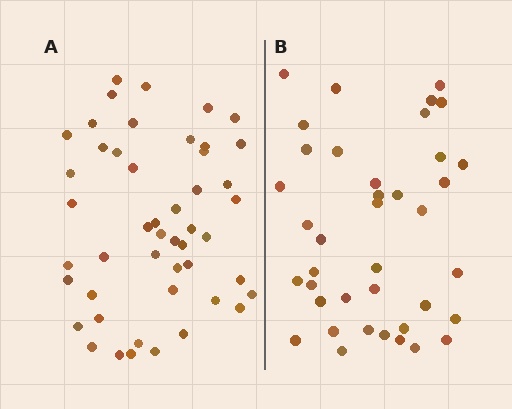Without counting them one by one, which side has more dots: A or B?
Region A (the left region) has more dots.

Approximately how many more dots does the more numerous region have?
Region A has roughly 8 or so more dots than region B.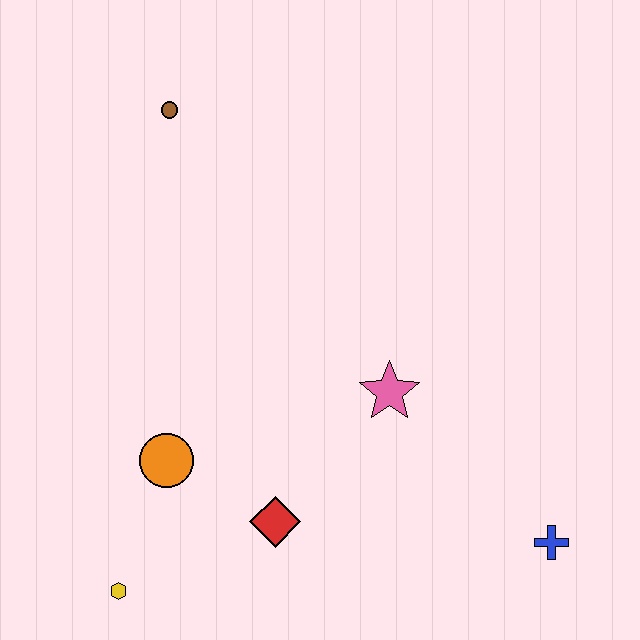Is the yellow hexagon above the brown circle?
No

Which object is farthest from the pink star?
The brown circle is farthest from the pink star.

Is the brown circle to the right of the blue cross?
No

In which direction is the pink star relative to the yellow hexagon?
The pink star is to the right of the yellow hexagon.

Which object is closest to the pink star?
The red diamond is closest to the pink star.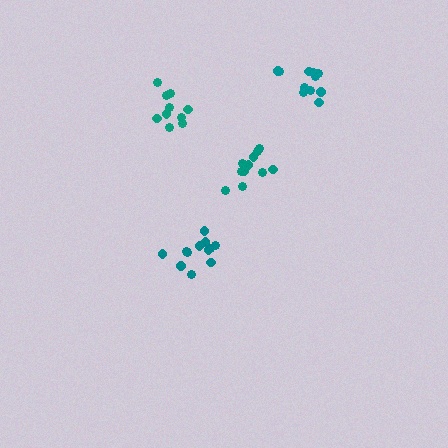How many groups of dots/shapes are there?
There are 4 groups.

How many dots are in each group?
Group 1: 10 dots, Group 2: 12 dots, Group 3: 11 dots, Group 4: 11 dots (44 total).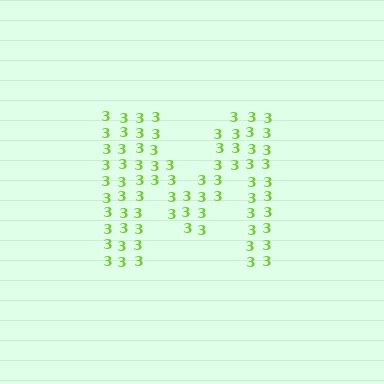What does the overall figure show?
The overall figure shows the letter M.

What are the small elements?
The small elements are digit 3's.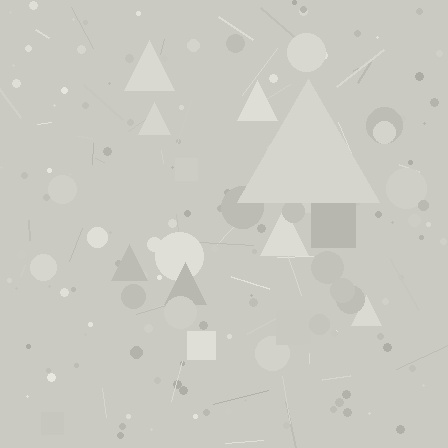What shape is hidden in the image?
A triangle is hidden in the image.